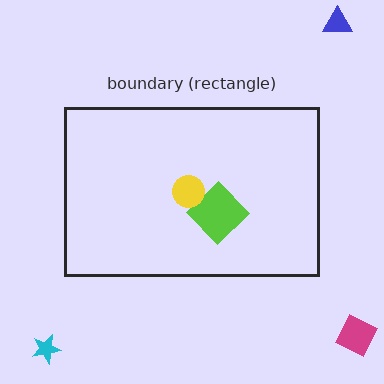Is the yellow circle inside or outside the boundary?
Inside.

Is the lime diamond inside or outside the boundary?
Inside.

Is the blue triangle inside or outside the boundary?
Outside.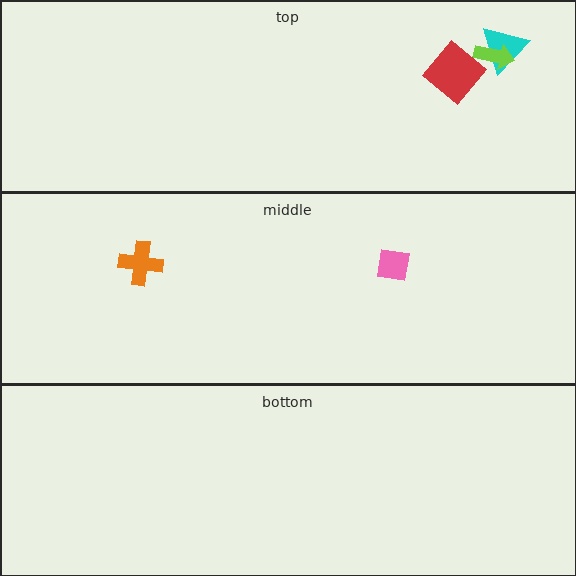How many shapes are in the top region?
3.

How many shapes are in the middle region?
2.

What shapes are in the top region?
The cyan triangle, the lime arrow, the red diamond.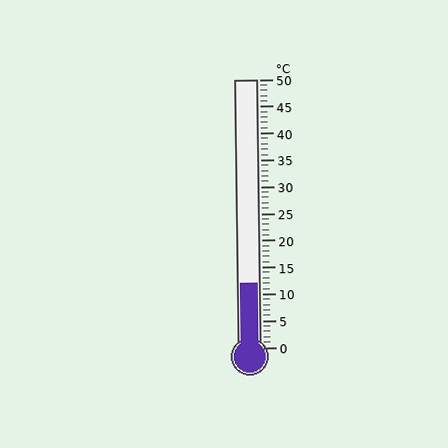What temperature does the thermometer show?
The thermometer shows approximately 12°C.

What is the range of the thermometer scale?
The thermometer scale ranges from 0°C to 50°C.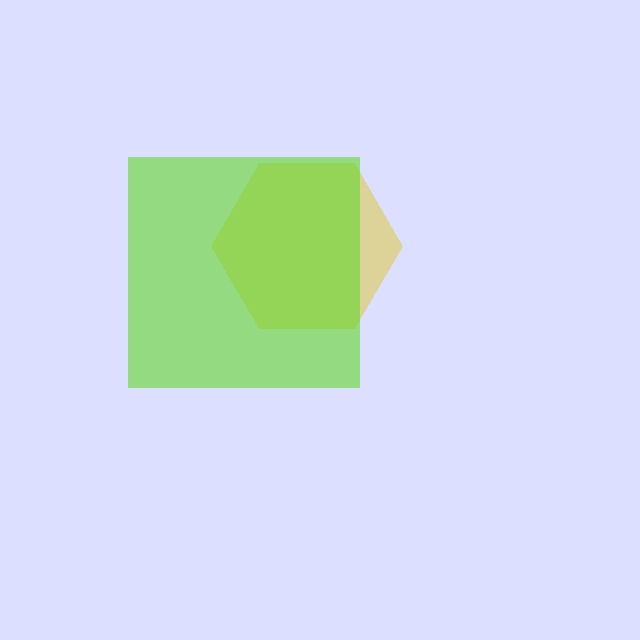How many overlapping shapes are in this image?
There are 2 overlapping shapes in the image.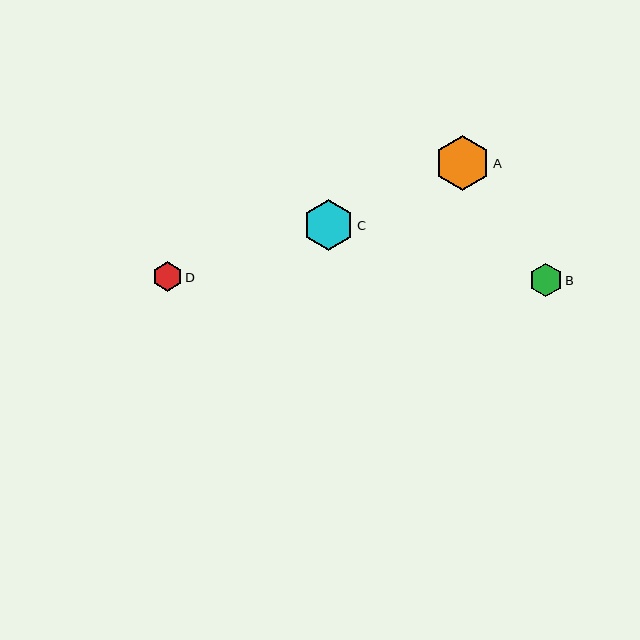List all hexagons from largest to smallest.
From largest to smallest: A, C, B, D.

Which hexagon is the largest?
Hexagon A is the largest with a size of approximately 55 pixels.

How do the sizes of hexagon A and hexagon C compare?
Hexagon A and hexagon C are approximately the same size.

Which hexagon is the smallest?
Hexagon D is the smallest with a size of approximately 29 pixels.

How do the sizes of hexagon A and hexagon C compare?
Hexagon A and hexagon C are approximately the same size.